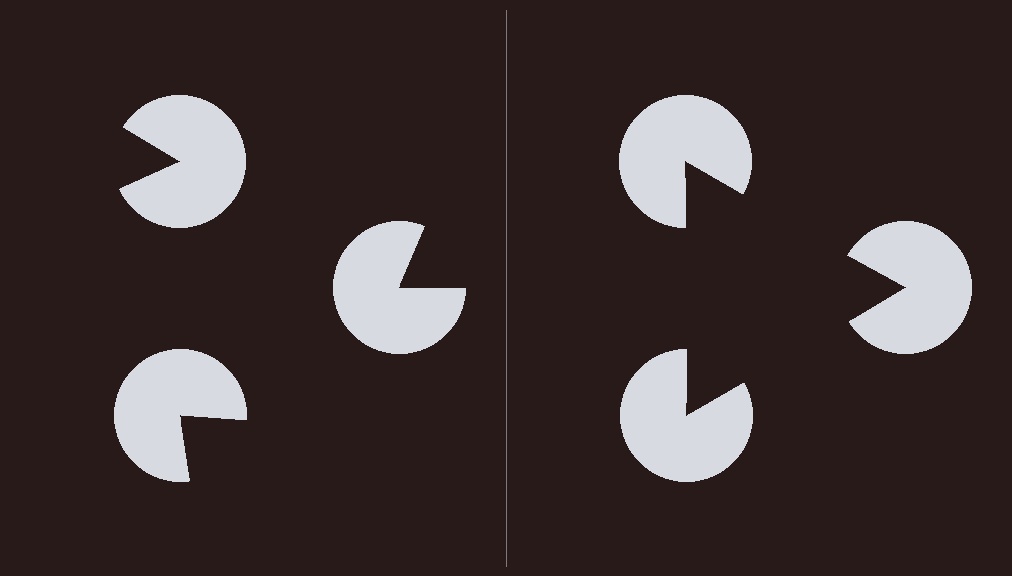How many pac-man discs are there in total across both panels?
6 — 3 on each side.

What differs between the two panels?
The pac-man discs are positioned identically on both sides; only the wedge orientations differ. On the right they align to a triangle; on the left they are misaligned.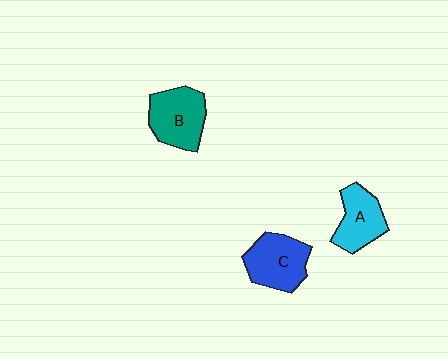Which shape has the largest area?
Shape B (teal).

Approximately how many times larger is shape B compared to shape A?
Approximately 1.2 times.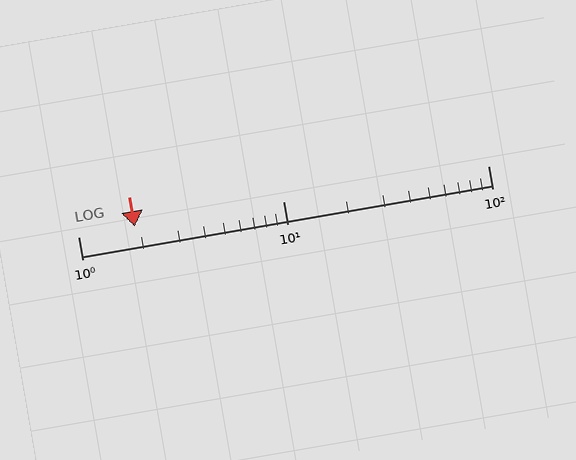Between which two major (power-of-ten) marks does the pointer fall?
The pointer is between 1 and 10.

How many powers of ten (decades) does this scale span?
The scale spans 2 decades, from 1 to 100.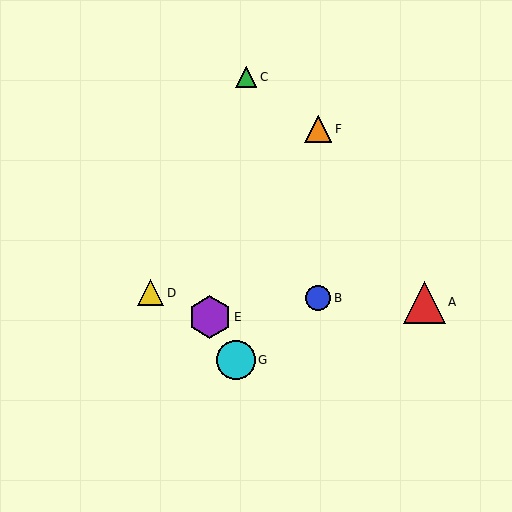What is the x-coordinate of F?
Object F is at x≈318.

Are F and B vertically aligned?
Yes, both are at x≈318.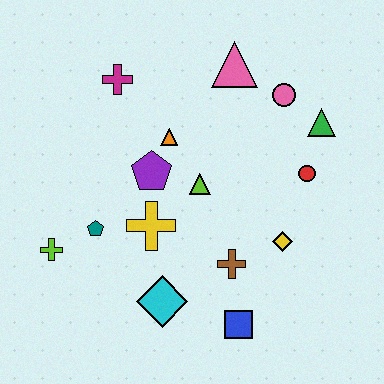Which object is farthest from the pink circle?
The lime cross is farthest from the pink circle.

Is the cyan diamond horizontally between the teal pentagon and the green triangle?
Yes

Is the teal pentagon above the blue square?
Yes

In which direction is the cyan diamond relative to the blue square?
The cyan diamond is to the left of the blue square.